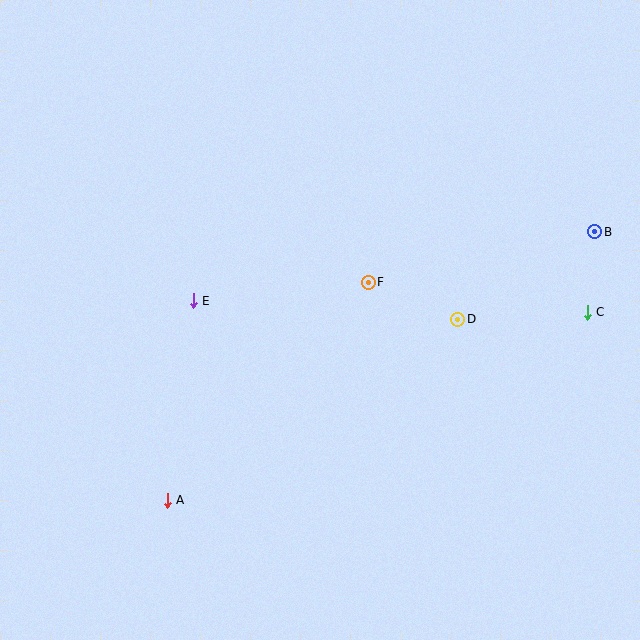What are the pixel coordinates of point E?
Point E is at (193, 301).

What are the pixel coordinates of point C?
Point C is at (587, 312).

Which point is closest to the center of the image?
Point F at (368, 282) is closest to the center.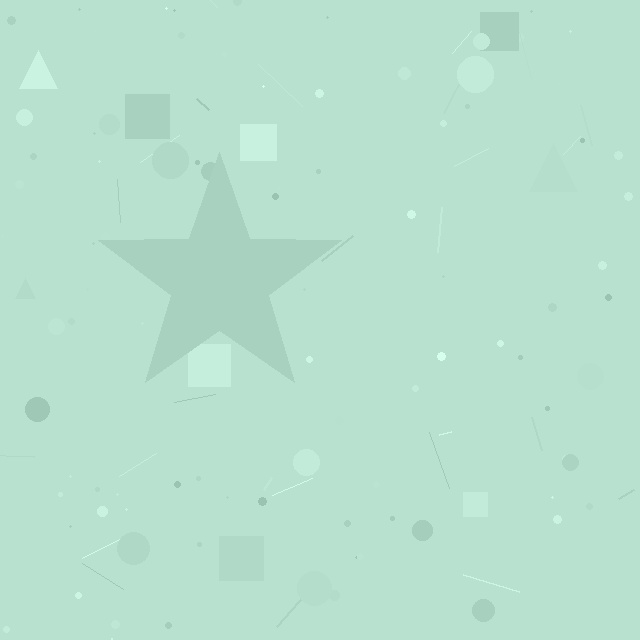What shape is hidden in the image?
A star is hidden in the image.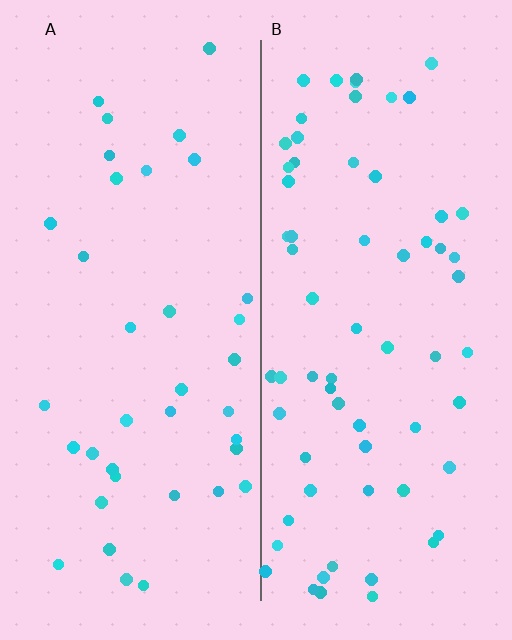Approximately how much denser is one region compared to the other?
Approximately 1.8× — region B over region A.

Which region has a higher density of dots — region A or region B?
B (the right).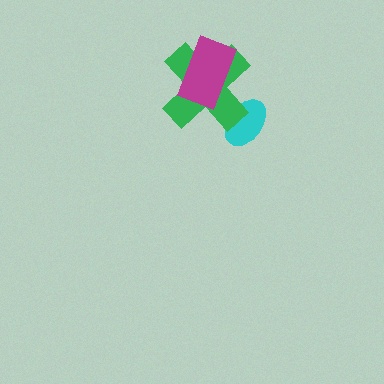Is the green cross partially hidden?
Yes, it is partially covered by another shape.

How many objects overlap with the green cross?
2 objects overlap with the green cross.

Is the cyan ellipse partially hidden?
Yes, it is partially covered by another shape.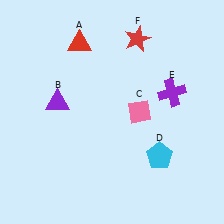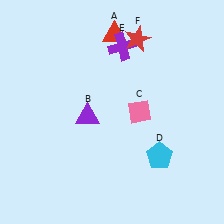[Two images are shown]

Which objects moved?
The objects that moved are: the red triangle (A), the purple triangle (B), the purple cross (E).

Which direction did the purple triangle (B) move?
The purple triangle (B) moved right.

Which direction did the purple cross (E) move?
The purple cross (E) moved left.